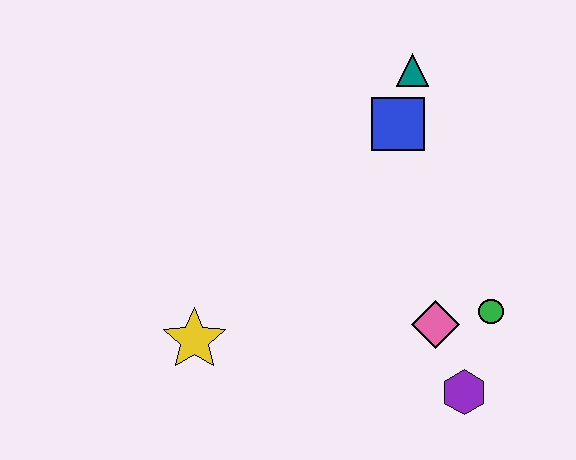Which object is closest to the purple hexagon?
The pink diamond is closest to the purple hexagon.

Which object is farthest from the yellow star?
The teal triangle is farthest from the yellow star.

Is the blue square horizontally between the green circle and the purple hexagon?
No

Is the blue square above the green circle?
Yes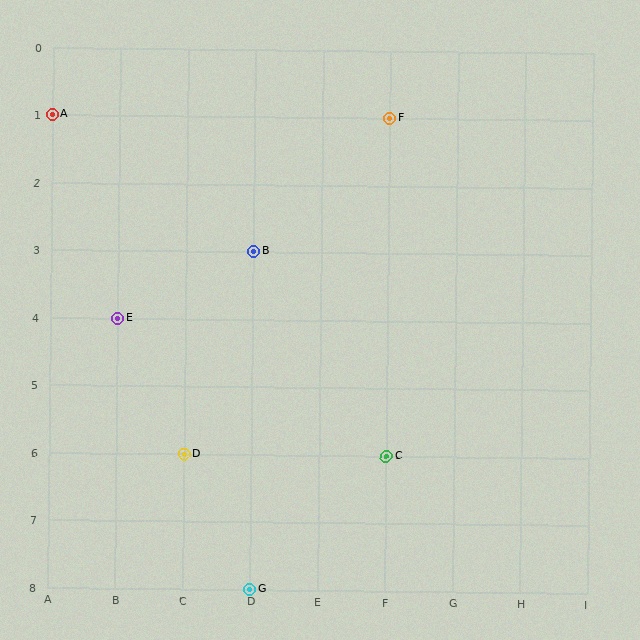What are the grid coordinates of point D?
Point D is at grid coordinates (C, 6).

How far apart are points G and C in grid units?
Points G and C are 2 columns and 2 rows apart (about 2.8 grid units diagonally).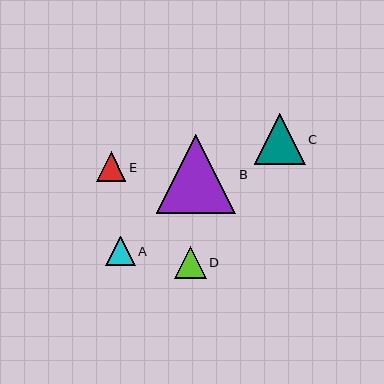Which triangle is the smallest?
Triangle E is the smallest with a size of approximately 29 pixels.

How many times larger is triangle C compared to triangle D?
Triangle C is approximately 1.6 times the size of triangle D.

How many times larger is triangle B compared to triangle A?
Triangle B is approximately 2.7 times the size of triangle A.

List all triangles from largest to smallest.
From largest to smallest: B, C, D, A, E.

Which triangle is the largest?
Triangle B is the largest with a size of approximately 79 pixels.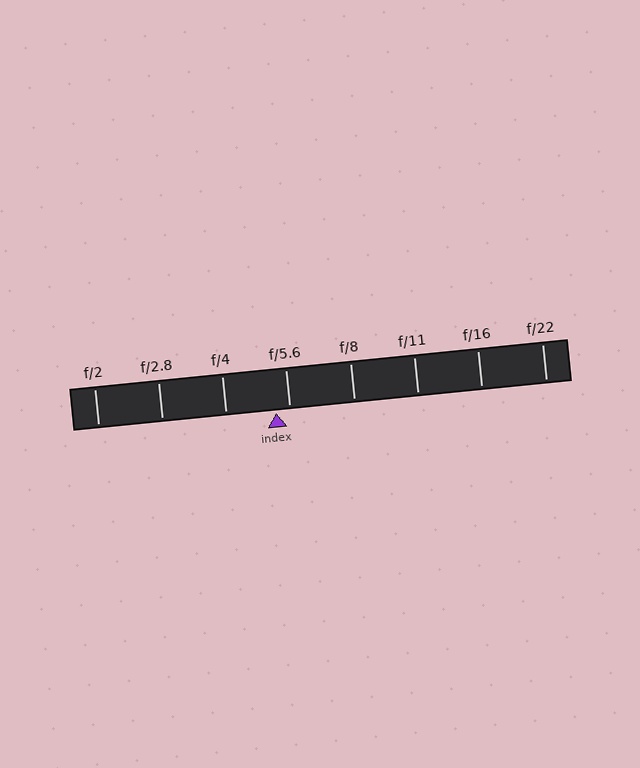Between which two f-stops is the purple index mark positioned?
The index mark is between f/4 and f/5.6.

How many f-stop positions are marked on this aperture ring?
There are 8 f-stop positions marked.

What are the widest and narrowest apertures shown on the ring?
The widest aperture shown is f/2 and the narrowest is f/22.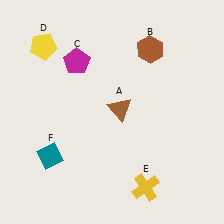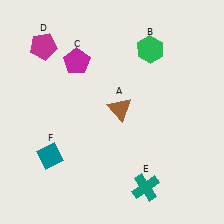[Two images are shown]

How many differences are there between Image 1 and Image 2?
There are 3 differences between the two images.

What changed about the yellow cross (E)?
In Image 1, E is yellow. In Image 2, it changed to teal.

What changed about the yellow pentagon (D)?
In Image 1, D is yellow. In Image 2, it changed to magenta.